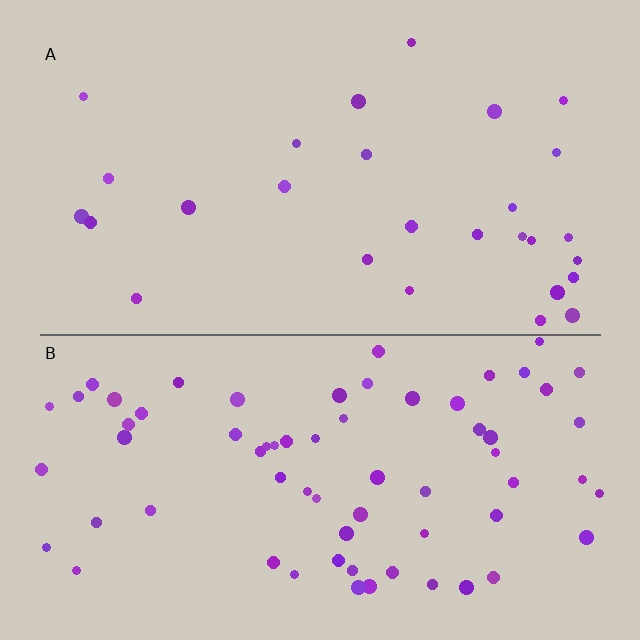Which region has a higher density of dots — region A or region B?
B (the bottom).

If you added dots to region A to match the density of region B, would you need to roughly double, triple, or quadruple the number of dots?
Approximately double.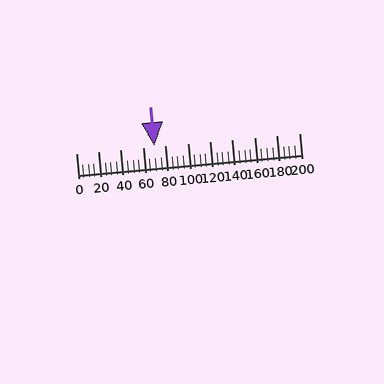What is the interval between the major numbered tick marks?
The major tick marks are spaced 20 units apart.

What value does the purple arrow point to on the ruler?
The purple arrow points to approximately 70.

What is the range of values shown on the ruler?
The ruler shows values from 0 to 200.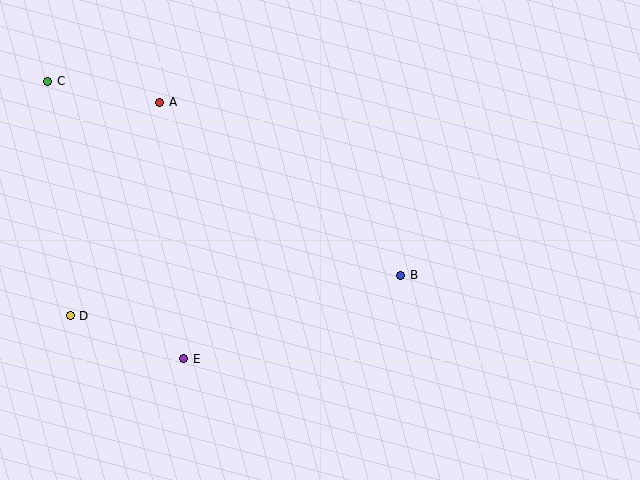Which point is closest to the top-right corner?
Point B is closest to the top-right corner.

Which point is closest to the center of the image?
Point B at (401, 275) is closest to the center.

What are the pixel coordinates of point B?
Point B is at (401, 275).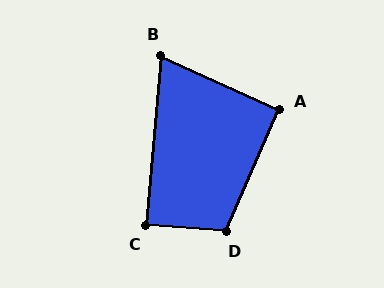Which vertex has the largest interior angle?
D, at approximately 109 degrees.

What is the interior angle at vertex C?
Approximately 89 degrees (approximately right).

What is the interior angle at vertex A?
Approximately 91 degrees (approximately right).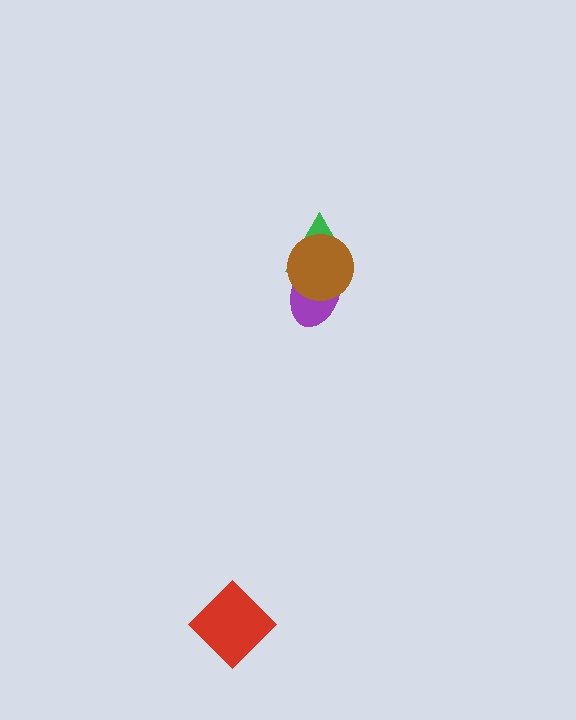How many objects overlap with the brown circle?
2 objects overlap with the brown circle.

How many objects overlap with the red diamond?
0 objects overlap with the red diamond.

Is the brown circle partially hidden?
No, no other shape covers it.